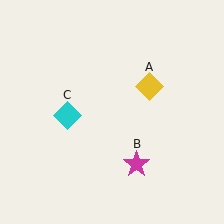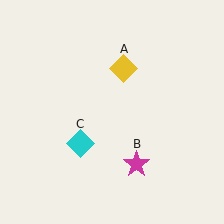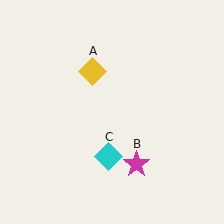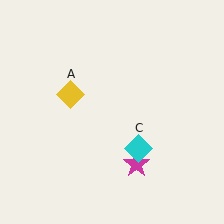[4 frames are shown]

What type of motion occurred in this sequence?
The yellow diamond (object A), cyan diamond (object C) rotated counterclockwise around the center of the scene.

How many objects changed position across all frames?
2 objects changed position: yellow diamond (object A), cyan diamond (object C).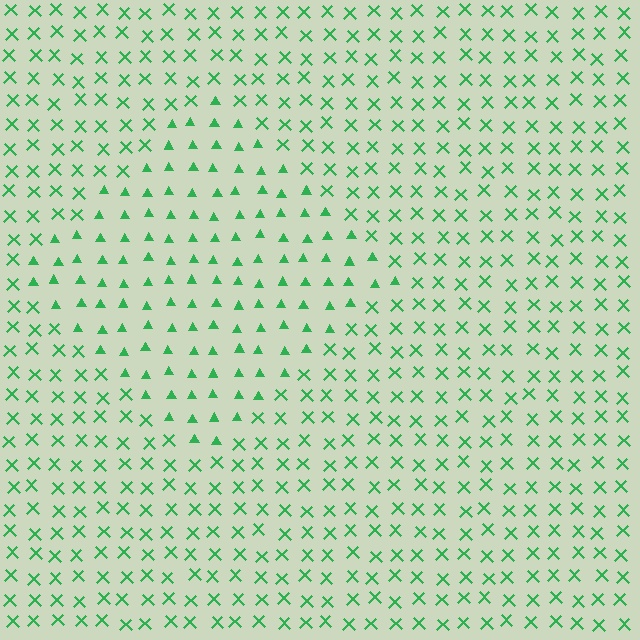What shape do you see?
I see a diamond.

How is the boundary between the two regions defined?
The boundary is defined by a change in element shape: triangles inside vs. X marks outside. All elements share the same color and spacing.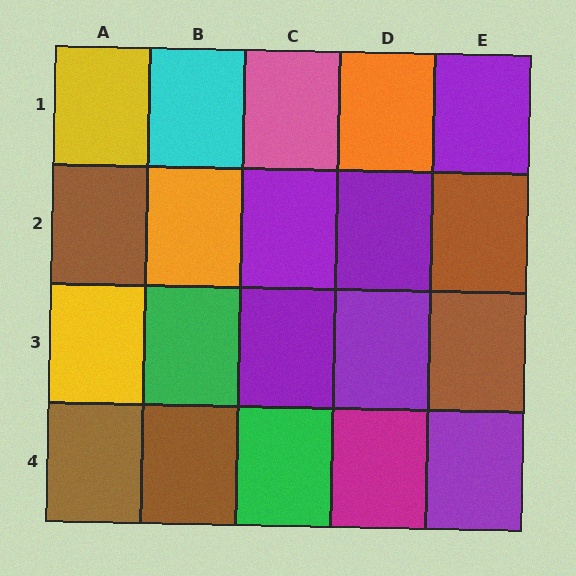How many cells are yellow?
2 cells are yellow.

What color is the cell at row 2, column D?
Purple.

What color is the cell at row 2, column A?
Brown.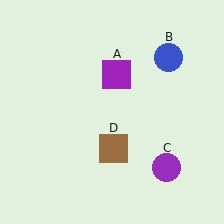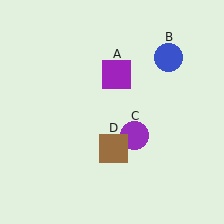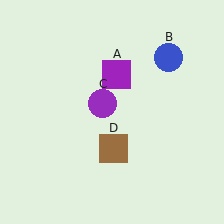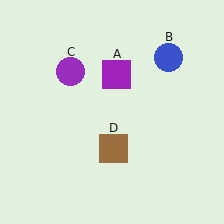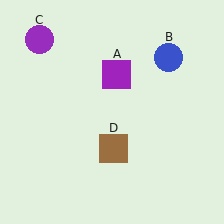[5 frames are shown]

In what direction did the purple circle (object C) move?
The purple circle (object C) moved up and to the left.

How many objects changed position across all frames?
1 object changed position: purple circle (object C).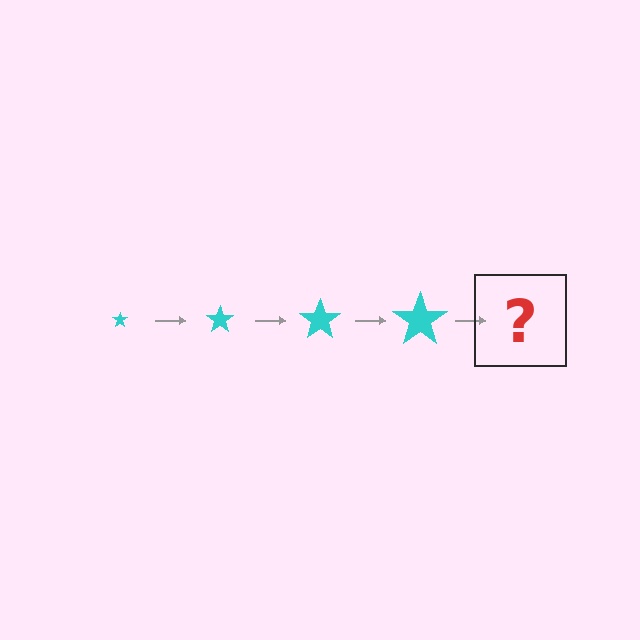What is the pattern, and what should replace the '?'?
The pattern is that the star gets progressively larger each step. The '?' should be a cyan star, larger than the previous one.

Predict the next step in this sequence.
The next step is a cyan star, larger than the previous one.